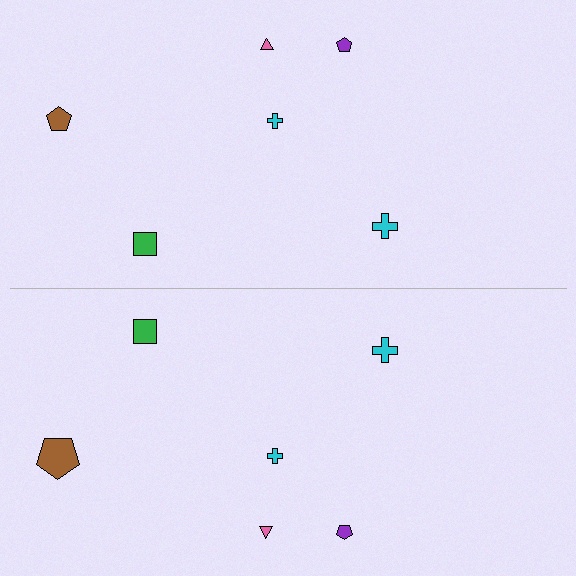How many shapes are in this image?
There are 12 shapes in this image.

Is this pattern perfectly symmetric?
No, the pattern is not perfectly symmetric. The brown pentagon on the bottom side has a different size than its mirror counterpart.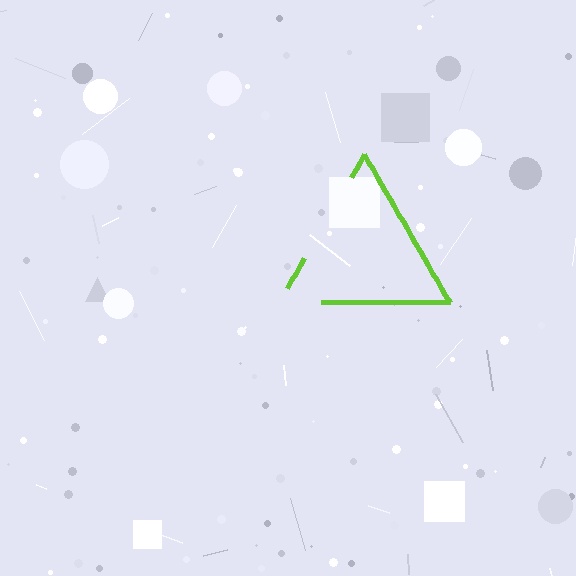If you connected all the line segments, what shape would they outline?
They would outline a triangle.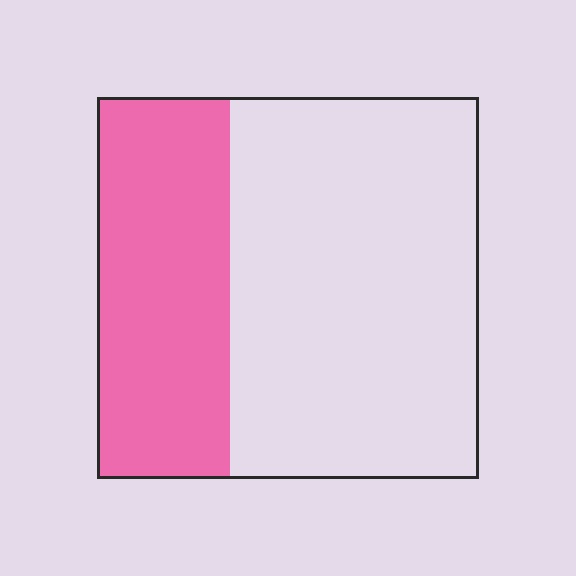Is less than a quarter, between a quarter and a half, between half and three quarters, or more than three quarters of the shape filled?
Between a quarter and a half.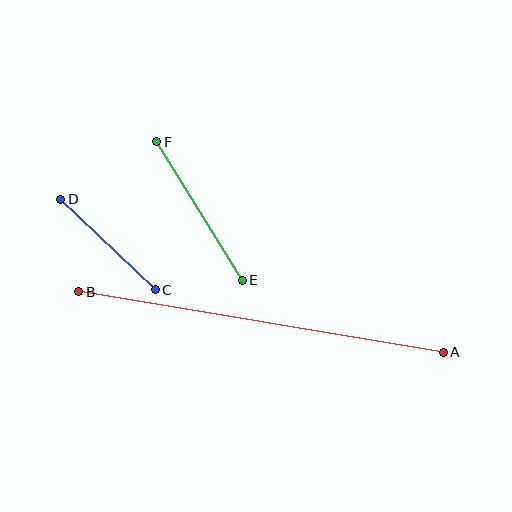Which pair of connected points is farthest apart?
Points A and B are farthest apart.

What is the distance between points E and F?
The distance is approximately 163 pixels.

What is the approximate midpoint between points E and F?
The midpoint is at approximately (199, 211) pixels.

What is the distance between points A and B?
The distance is approximately 370 pixels.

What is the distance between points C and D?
The distance is approximately 131 pixels.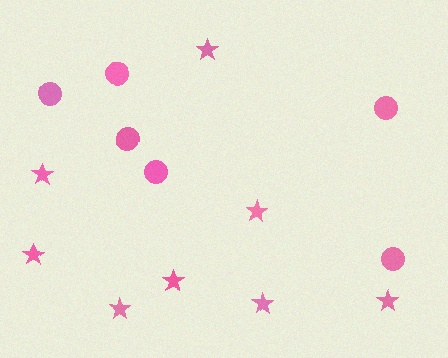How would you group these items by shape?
There are 2 groups: one group of stars (8) and one group of circles (6).